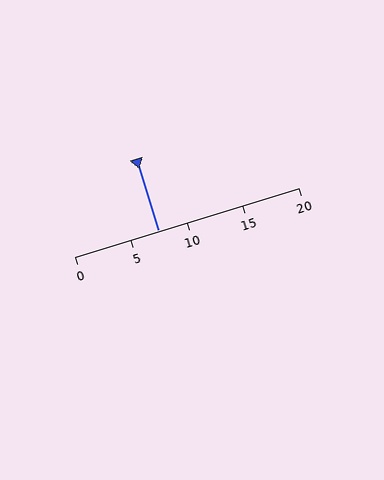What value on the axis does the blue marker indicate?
The marker indicates approximately 7.5.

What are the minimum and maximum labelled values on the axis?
The axis runs from 0 to 20.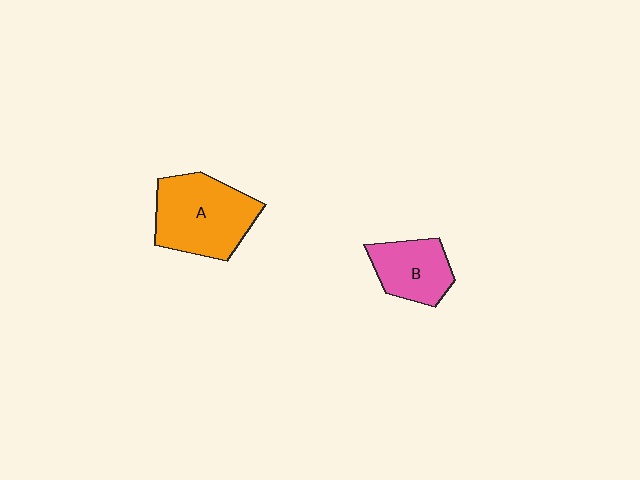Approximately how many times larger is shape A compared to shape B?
Approximately 1.6 times.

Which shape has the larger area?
Shape A (orange).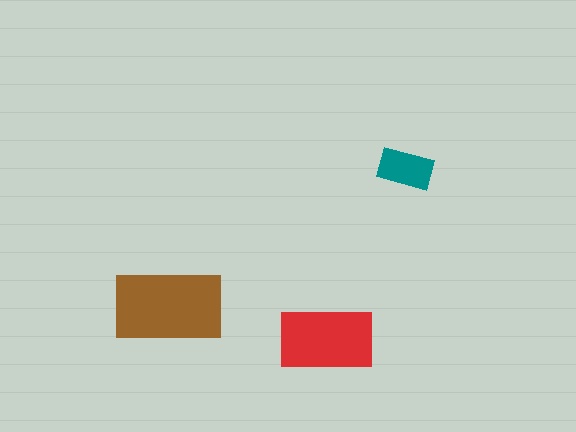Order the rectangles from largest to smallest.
the brown one, the red one, the teal one.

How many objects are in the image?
There are 3 objects in the image.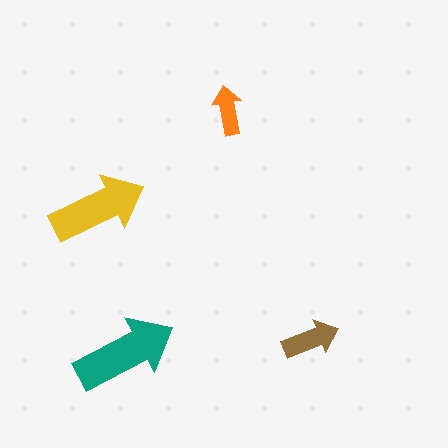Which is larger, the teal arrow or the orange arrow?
The teal one.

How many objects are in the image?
There are 4 objects in the image.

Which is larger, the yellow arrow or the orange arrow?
The yellow one.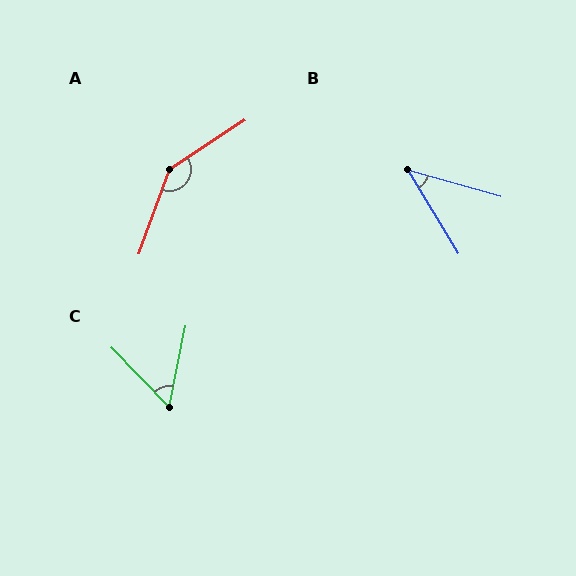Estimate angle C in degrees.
Approximately 56 degrees.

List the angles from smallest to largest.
B (43°), C (56°), A (143°).